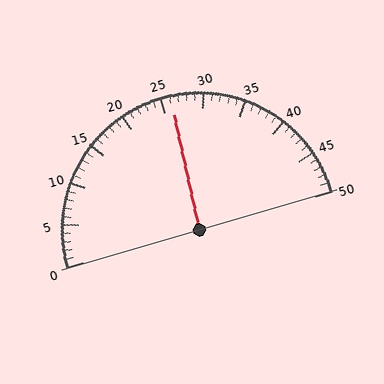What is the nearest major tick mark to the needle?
The nearest major tick mark is 25.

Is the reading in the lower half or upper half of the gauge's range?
The reading is in the upper half of the range (0 to 50).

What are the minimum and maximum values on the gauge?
The gauge ranges from 0 to 50.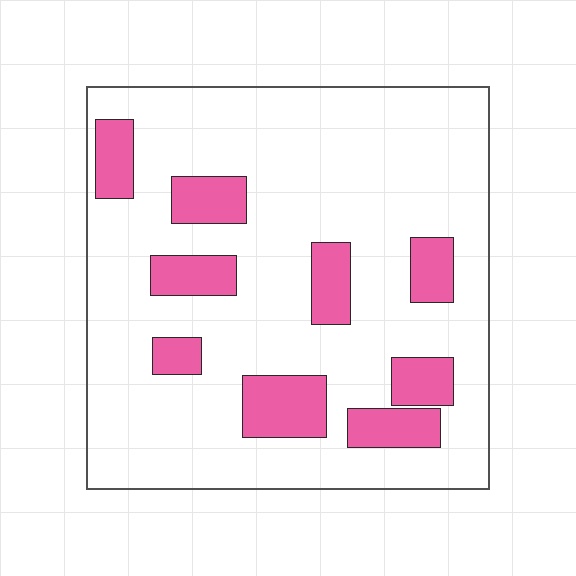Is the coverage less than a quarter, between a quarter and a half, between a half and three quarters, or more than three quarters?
Less than a quarter.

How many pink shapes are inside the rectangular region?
9.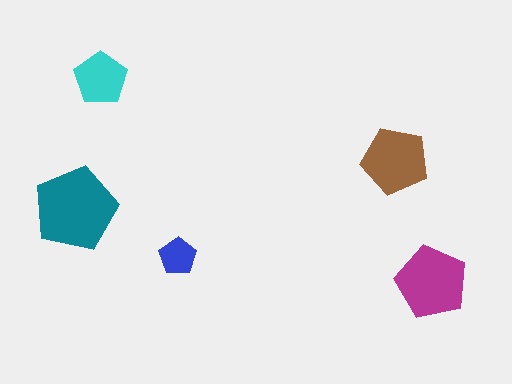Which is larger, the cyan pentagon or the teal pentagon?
The teal one.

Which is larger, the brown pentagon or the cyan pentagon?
The brown one.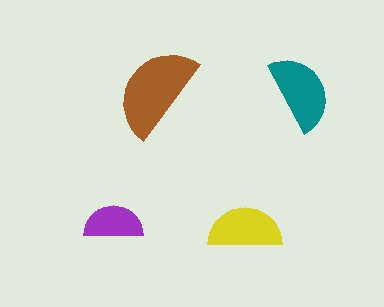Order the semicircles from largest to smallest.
the brown one, the teal one, the yellow one, the purple one.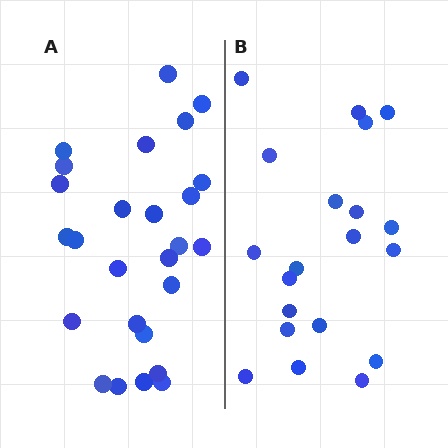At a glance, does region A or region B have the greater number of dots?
Region A (the left region) has more dots.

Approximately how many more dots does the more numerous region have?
Region A has about 6 more dots than region B.